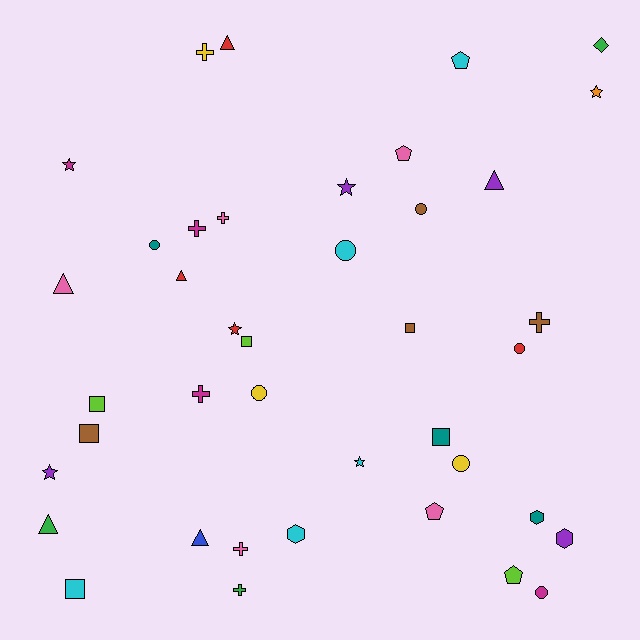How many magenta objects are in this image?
There are 4 magenta objects.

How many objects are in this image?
There are 40 objects.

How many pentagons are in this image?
There are 4 pentagons.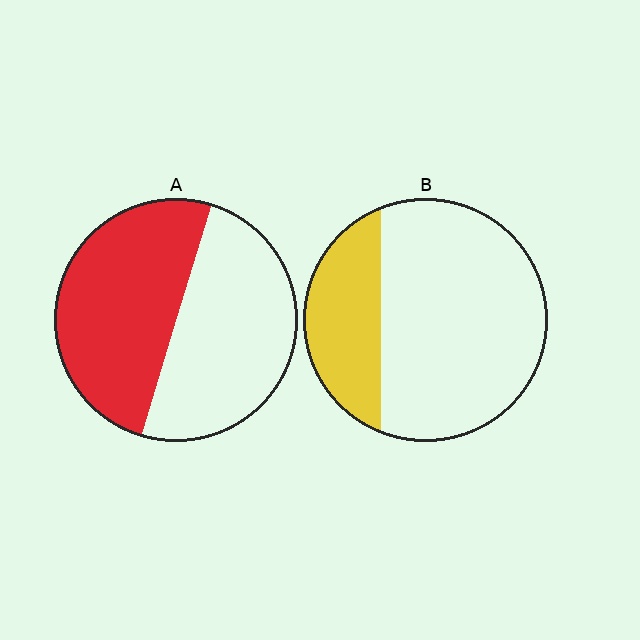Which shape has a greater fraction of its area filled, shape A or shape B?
Shape A.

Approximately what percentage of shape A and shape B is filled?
A is approximately 50% and B is approximately 25%.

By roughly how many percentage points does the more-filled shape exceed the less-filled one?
By roughly 25 percentage points (A over B).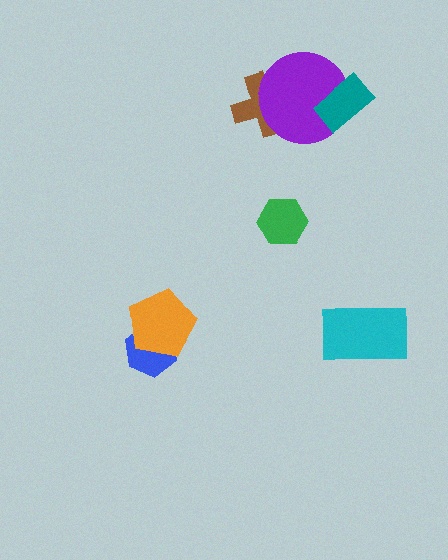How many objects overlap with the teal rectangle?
1 object overlaps with the teal rectangle.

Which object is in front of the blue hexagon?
The orange pentagon is in front of the blue hexagon.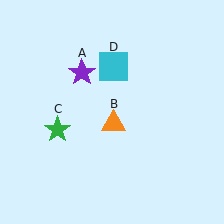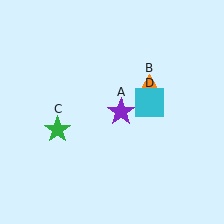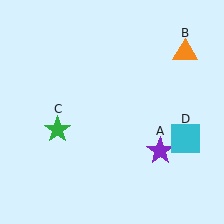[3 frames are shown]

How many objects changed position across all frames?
3 objects changed position: purple star (object A), orange triangle (object B), cyan square (object D).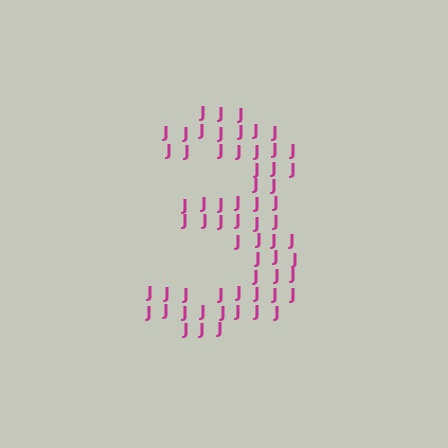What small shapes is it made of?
It is made of small letter J's.